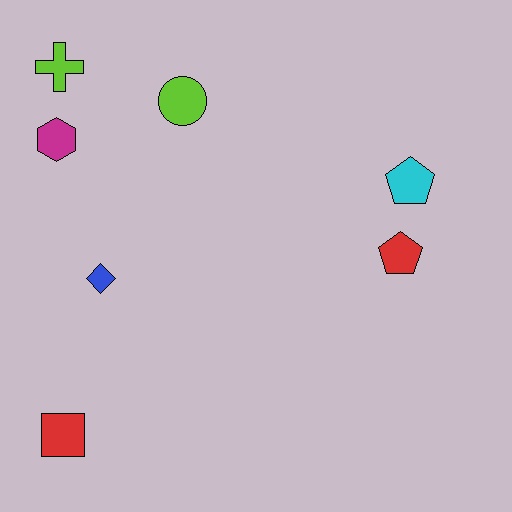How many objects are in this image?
There are 7 objects.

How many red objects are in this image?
There are 2 red objects.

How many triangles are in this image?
There are no triangles.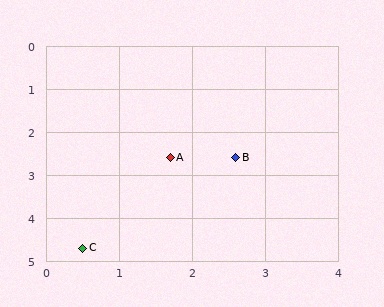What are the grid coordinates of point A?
Point A is at approximately (1.7, 2.6).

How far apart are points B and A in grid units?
Points B and A are about 0.9 grid units apart.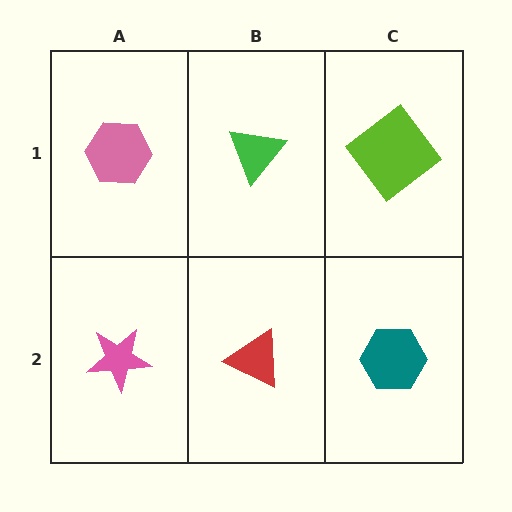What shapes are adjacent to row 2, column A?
A pink hexagon (row 1, column A), a red triangle (row 2, column B).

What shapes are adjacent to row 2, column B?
A green triangle (row 1, column B), a pink star (row 2, column A), a teal hexagon (row 2, column C).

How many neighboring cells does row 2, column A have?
2.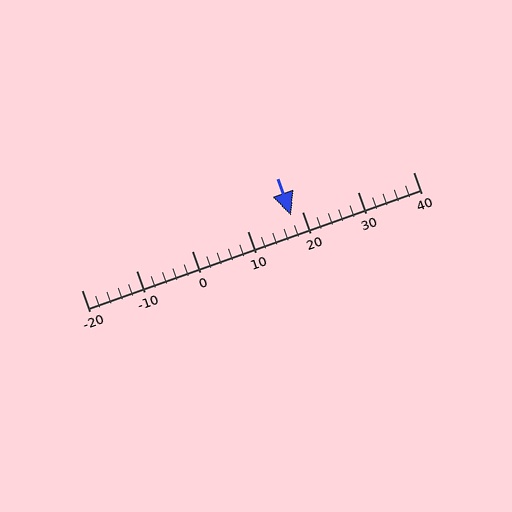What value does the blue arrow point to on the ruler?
The blue arrow points to approximately 18.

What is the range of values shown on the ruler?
The ruler shows values from -20 to 40.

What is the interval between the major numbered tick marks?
The major tick marks are spaced 10 units apart.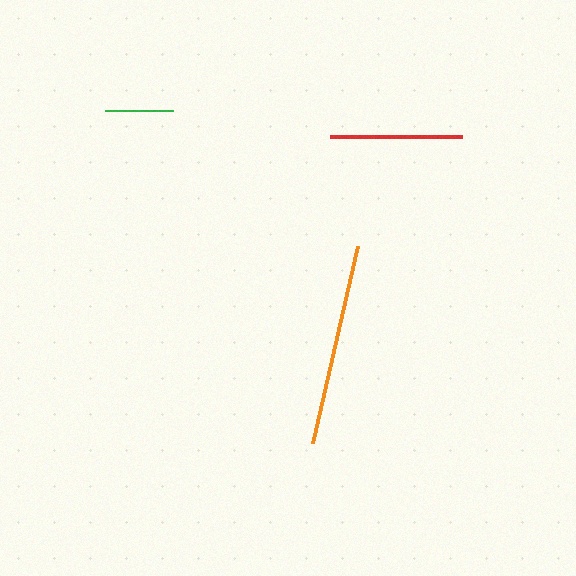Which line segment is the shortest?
The green line is the shortest at approximately 68 pixels.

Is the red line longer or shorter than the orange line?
The orange line is longer than the red line.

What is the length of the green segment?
The green segment is approximately 68 pixels long.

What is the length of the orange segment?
The orange segment is approximately 203 pixels long.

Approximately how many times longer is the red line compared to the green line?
The red line is approximately 1.9 times the length of the green line.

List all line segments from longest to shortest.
From longest to shortest: orange, red, green.